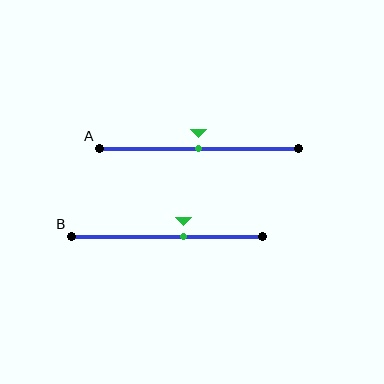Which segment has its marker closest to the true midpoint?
Segment A has its marker closest to the true midpoint.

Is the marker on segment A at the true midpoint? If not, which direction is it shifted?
Yes, the marker on segment A is at the true midpoint.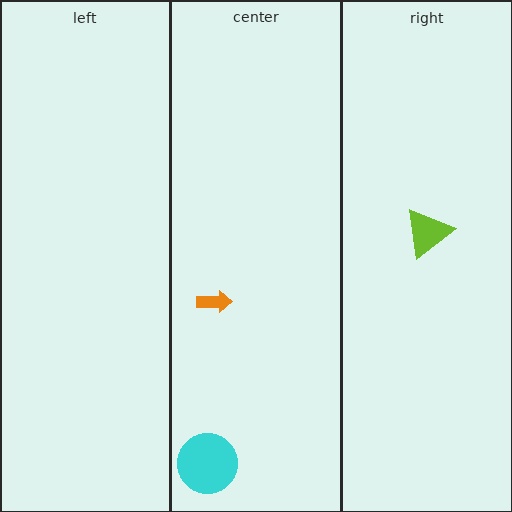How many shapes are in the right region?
1.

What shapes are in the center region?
The orange arrow, the cyan circle.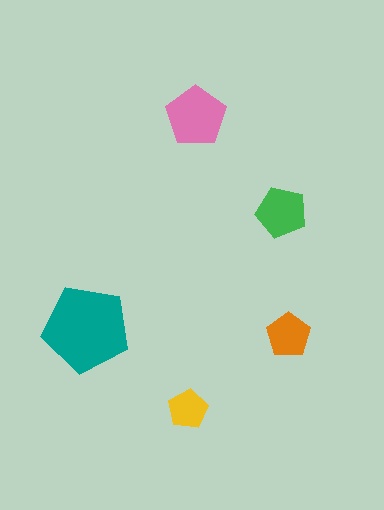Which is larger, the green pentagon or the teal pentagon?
The teal one.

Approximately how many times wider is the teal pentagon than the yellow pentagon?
About 2 times wider.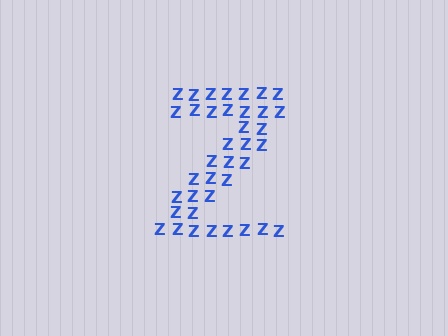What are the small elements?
The small elements are letter Z's.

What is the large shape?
The large shape is the letter Z.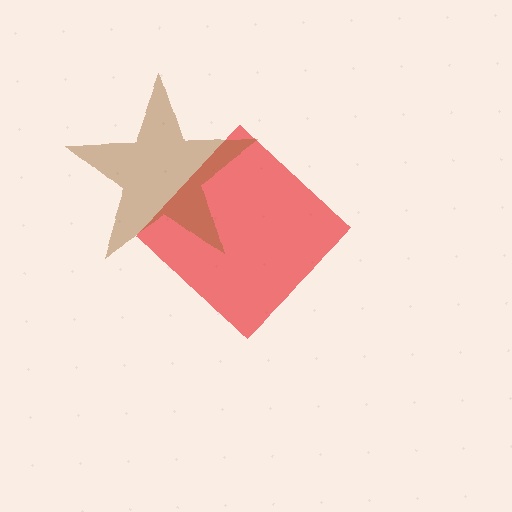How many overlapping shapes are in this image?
There are 2 overlapping shapes in the image.